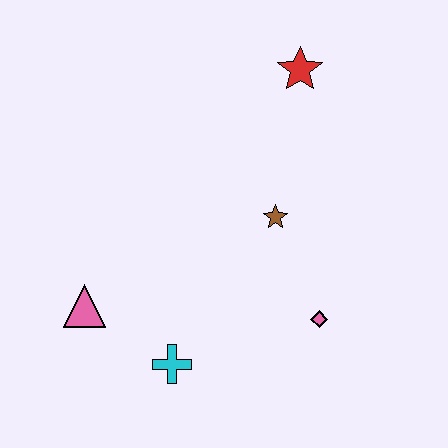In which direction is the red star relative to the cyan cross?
The red star is above the cyan cross.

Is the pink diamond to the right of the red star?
Yes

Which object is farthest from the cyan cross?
The red star is farthest from the cyan cross.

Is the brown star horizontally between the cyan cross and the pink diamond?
Yes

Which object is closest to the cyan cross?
The pink triangle is closest to the cyan cross.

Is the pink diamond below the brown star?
Yes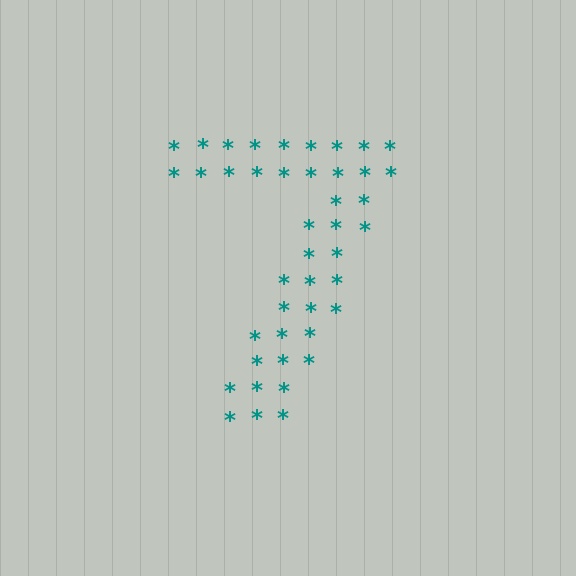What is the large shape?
The large shape is the digit 7.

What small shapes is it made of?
It is made of small asterisks.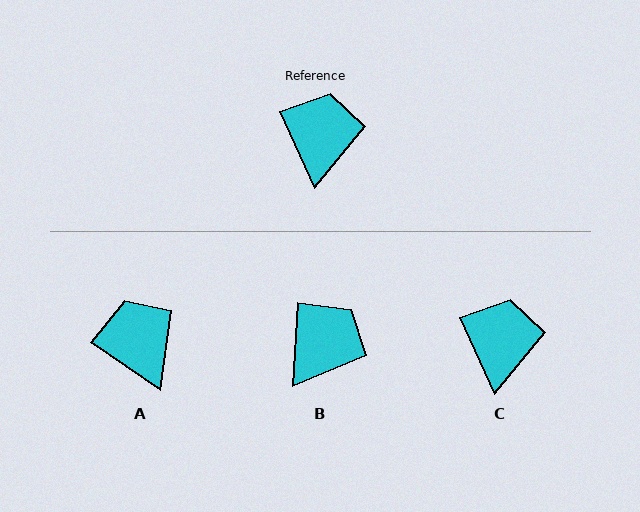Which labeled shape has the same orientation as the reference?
C.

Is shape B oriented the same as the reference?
No, it is off by about 28 degrees.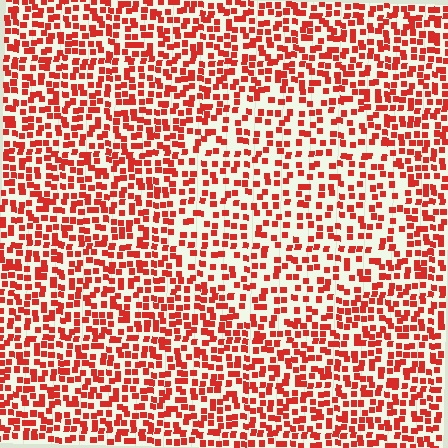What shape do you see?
I see a circle.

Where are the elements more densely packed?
The elements are more densely packed outside the circle boundary.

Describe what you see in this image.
The image contains small red elements arranged at two different densities. A circle-shaped region is visible where the elements are less densely packed than the surrounding area.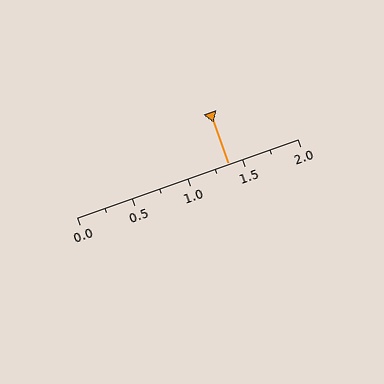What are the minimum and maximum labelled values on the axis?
The axis runs from 0.0 to 2.0.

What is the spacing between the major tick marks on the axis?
The major ticks are spaced 0.5 apart.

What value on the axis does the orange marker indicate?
The marker indicates approximately 1.38.